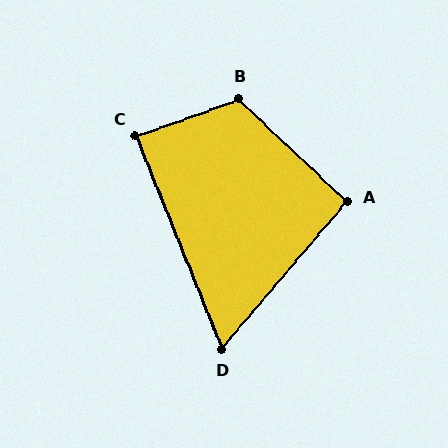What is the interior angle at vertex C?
Approximately 87 degrees (approximately right).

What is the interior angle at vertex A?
Approximately 93 degrees (approximately right).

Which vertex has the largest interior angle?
B, at approximately 117 degrees.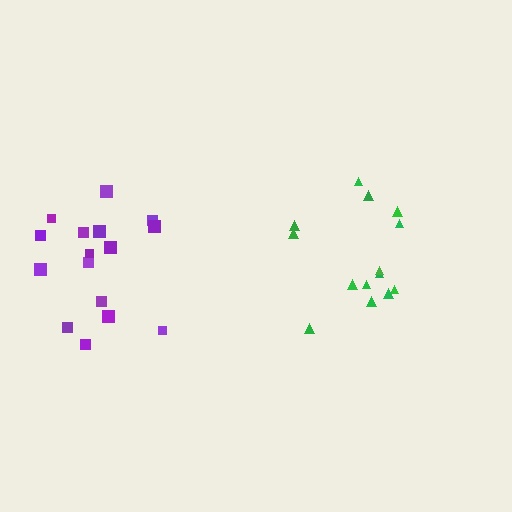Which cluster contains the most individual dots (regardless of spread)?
Purple (16).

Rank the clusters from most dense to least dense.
purple, green.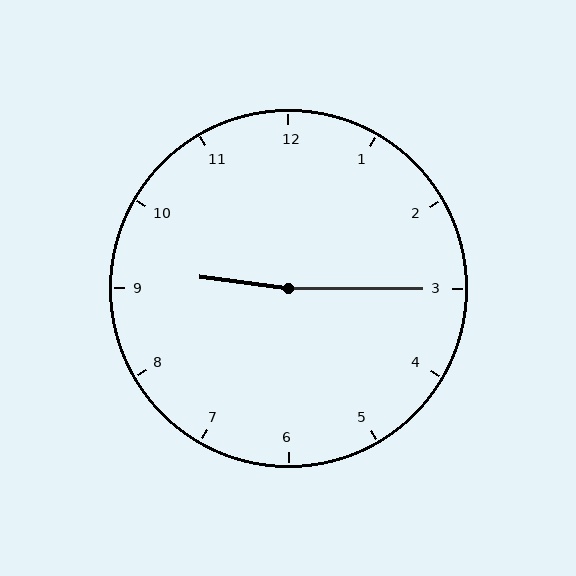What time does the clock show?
9:15.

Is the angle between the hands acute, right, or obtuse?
It is obtuse.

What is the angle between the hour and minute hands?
Approximately 172 degrees.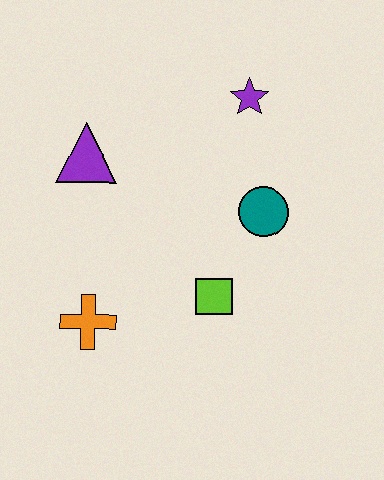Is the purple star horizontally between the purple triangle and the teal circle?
Yes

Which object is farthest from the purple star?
The orange cross is farthest from the purple star.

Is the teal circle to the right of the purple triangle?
Yes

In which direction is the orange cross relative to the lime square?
The orange cross is to the left of the lime square.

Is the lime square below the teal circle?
Yes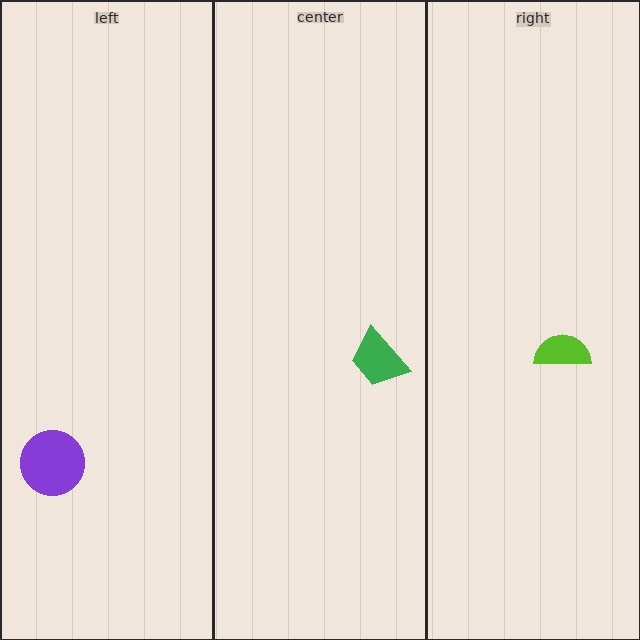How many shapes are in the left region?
1.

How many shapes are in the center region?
1.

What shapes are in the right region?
The lime semicircle.